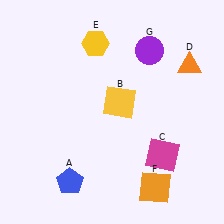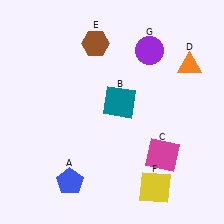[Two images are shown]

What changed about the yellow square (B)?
In Image 1, B is yellow. In Image 2, it changed to teal.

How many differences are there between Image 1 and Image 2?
There are 3 differences between the two images.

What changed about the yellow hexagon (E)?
In Image 1, E is yellow. In Image 2, it changed to brown.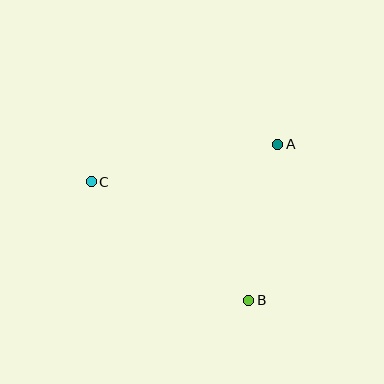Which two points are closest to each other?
Points A and B are closest to each other.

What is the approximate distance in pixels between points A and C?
The distance between A and C is approximately 190 pixels.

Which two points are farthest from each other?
Points B and C are farthest from each other.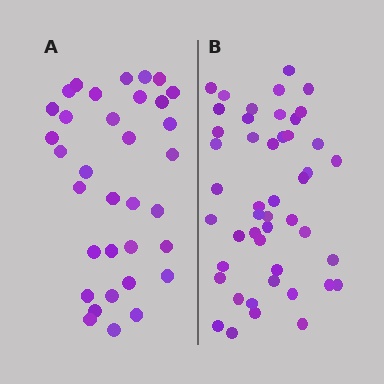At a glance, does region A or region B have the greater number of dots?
Region B (the right region) has more dots.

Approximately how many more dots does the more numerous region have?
Region B has approximately 15 more dots than region A.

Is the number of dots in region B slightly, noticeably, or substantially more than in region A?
Region B has noticeably more, but not dramatically so. The ratio is roughly 1.4 to 1.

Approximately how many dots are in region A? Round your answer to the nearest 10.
About 30 dots. (The exact count is 34, which rounds to 30.)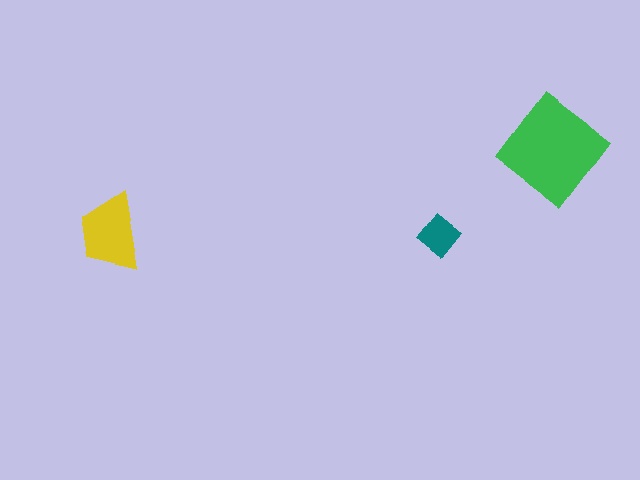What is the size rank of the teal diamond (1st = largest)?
3rd.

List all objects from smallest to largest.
The teal diamond, the yellow trapezoid, the green diamond.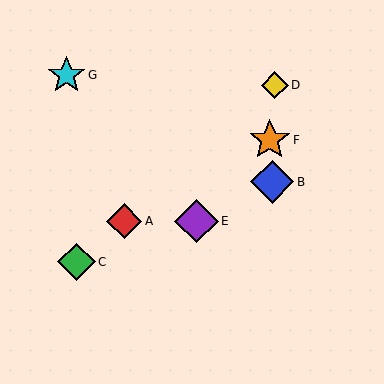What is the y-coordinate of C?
Object C is at y≈262.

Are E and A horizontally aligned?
Yes, both are at y≈221.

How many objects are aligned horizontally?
2 objects (A, E) are aligned horizontally.